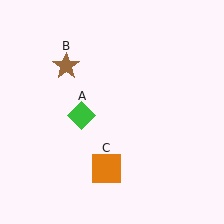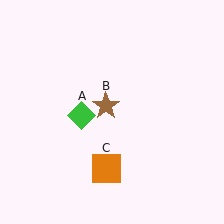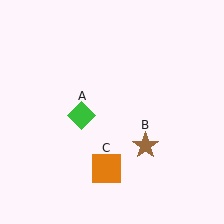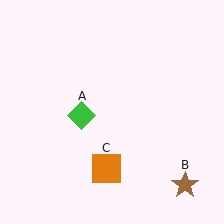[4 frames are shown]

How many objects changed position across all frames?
1 object changed position: brown star (object B).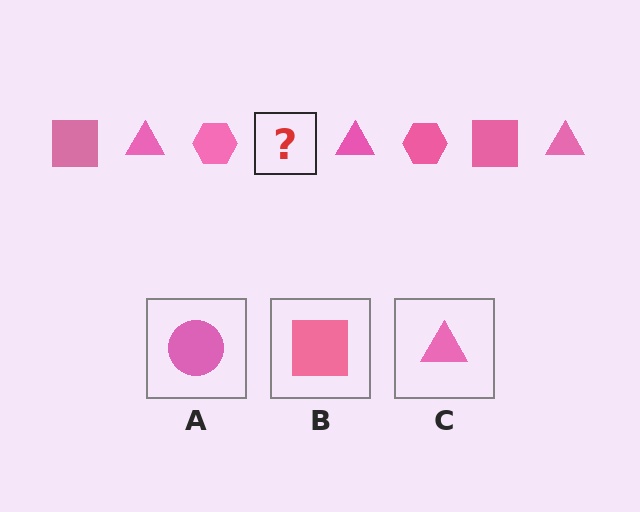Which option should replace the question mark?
Option B.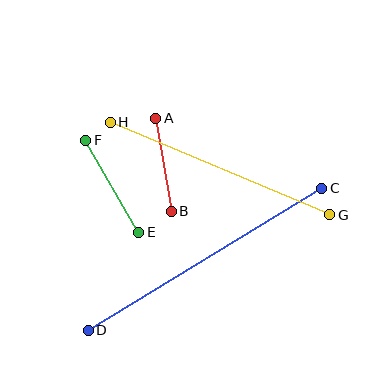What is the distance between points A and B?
The distance is approximately 94 pixels.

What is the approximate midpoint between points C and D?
The midpoint is at approximately (205, 259) pixels.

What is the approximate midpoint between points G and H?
The midpoint is at approximately (220, 169) pixels.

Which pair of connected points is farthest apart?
Points C and D are farthest apart.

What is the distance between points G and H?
The distance is approximately 238 pixels.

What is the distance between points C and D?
The distance is approximately 273 pixels.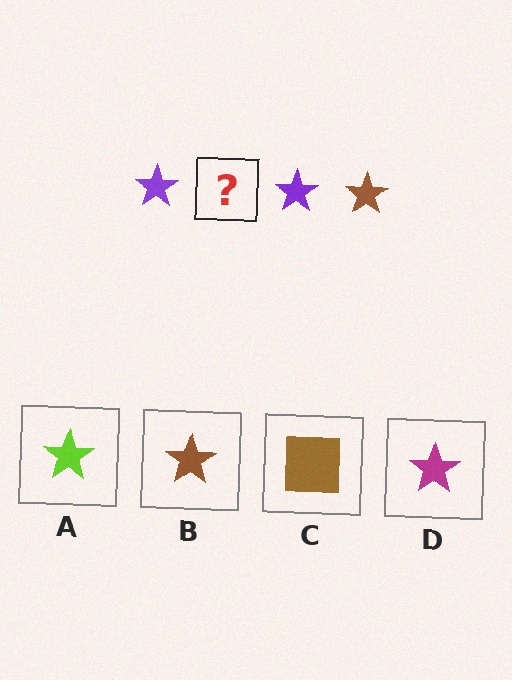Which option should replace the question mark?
Option B.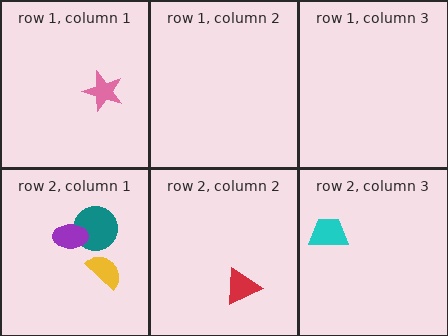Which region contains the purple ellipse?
The row 2, column 1 region.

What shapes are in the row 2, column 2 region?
The red triangle.